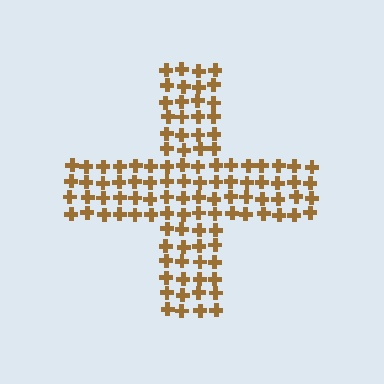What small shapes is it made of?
It is made of small crosses.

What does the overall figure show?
The overall figure shows a cross.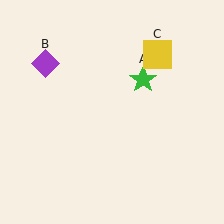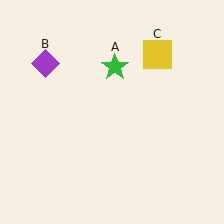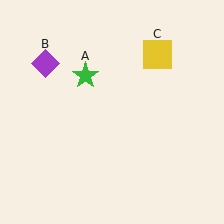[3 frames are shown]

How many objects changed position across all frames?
1 object changed position: green star (object A).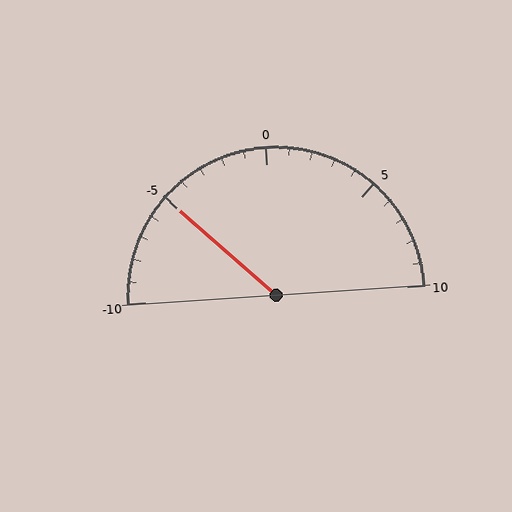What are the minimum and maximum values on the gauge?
The gauge ranges from -10 to 10.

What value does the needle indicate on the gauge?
The needle indicates approximately -5.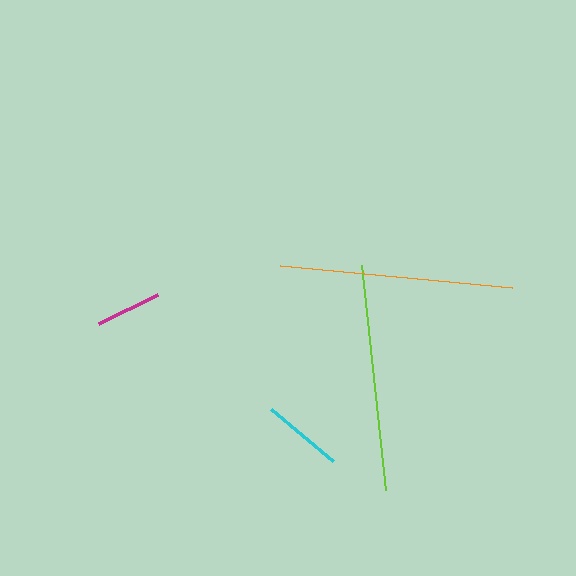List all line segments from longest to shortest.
From longest to shortest: orange, lime, cyan, magenta.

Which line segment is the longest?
The orange line is the longest at approximately 233 pixels.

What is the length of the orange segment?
The orange segment is approximately 233 pixels long.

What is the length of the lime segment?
The lime segment is approximately 226 pixels long.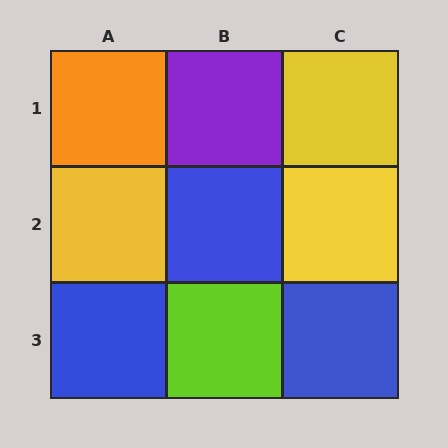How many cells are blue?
3 cells are blue.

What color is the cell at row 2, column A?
Yellow.